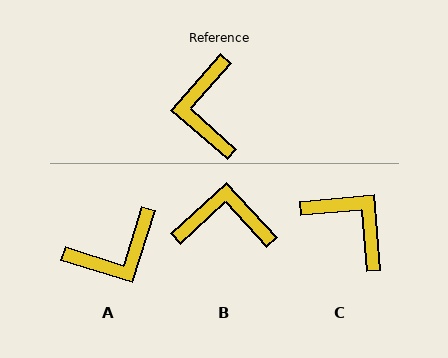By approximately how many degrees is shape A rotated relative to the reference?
Approximately 114 degrees counter-clockwise.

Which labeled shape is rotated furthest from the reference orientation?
C, about 134 degrees away.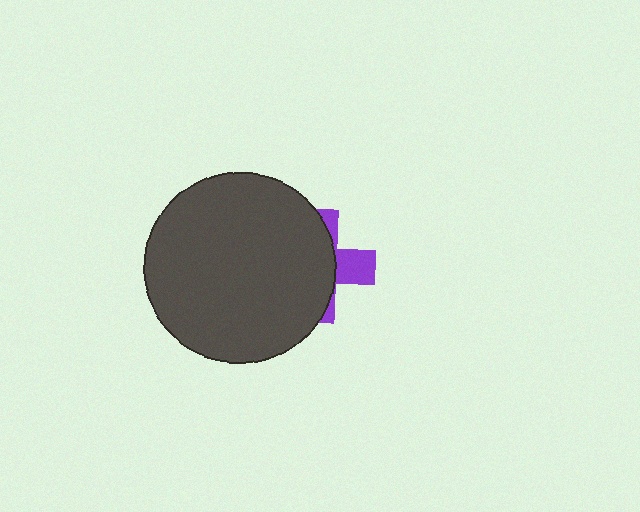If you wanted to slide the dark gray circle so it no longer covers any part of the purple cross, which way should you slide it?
Slide it left — that is the most direct way to separate the two shapes.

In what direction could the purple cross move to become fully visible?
The purple cross could move right. That would shift it out from behind the dark gray circle entirely.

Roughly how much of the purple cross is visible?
A small part of it is visible (roughly 31%).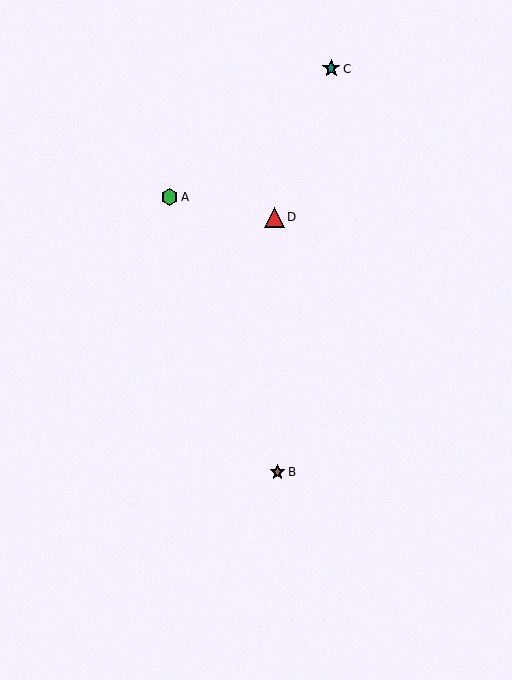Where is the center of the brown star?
The center of the brown star is at (278, 472).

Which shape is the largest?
The red triangle (labeled D) is the largest.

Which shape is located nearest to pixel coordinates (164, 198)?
The green hexagon (labeled A) at (170, 197) is nearest to that location.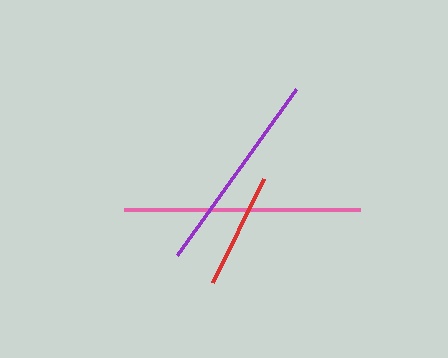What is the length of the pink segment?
The pink segment is approximately 235 pixels long.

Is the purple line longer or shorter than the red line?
The purple line is longer than the red line.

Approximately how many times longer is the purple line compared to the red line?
The purple line is approximately 1.8 times the length of the red line.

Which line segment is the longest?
The pink line is the longest at approximately 235 pixels.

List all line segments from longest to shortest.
From longest to shortest: pink, purple, red.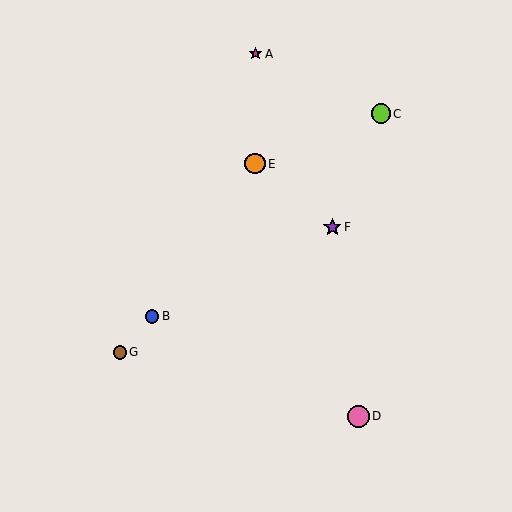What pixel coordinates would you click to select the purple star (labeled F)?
Click at (332, 227) to select the purple star F.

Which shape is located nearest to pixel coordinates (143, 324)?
The blue circle (labeled B) at (152, 316) is nearest to that location.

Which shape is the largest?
The pink circle (labeled D) is the largest.